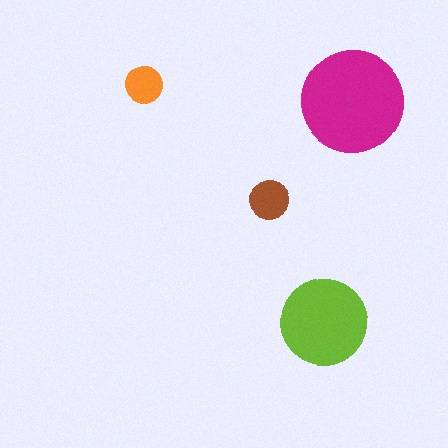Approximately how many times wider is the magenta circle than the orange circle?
About 3 times wider.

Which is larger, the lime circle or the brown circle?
The lime one.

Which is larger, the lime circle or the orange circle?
The lime one.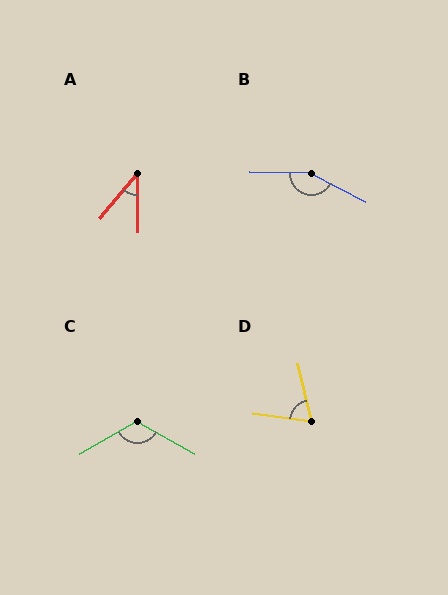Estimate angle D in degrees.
Approximately 70 degrees.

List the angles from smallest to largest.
A (40°), D (70°), C (121°), B (155°).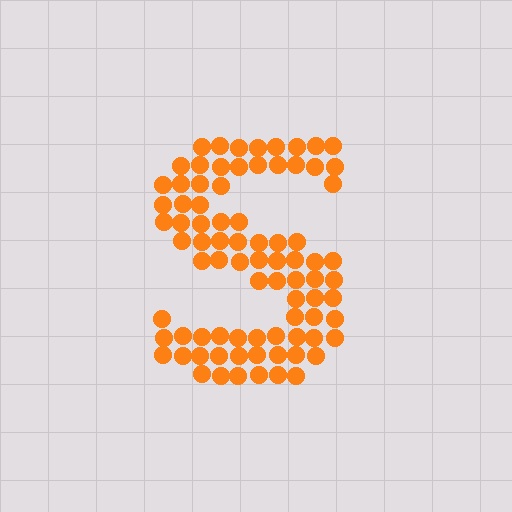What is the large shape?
The large shape is the letter S.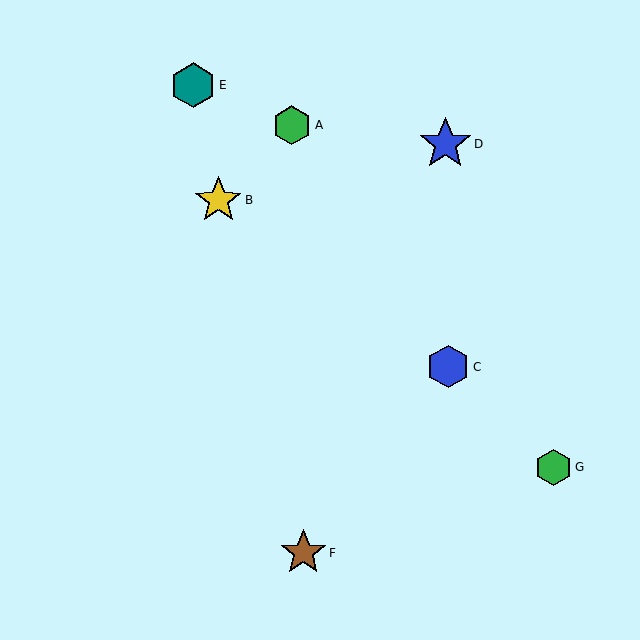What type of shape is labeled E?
Shape E is a teal hexagon.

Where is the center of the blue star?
The center of the blue star is at (445, 144).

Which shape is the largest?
The blue star (labeled D) is the largest.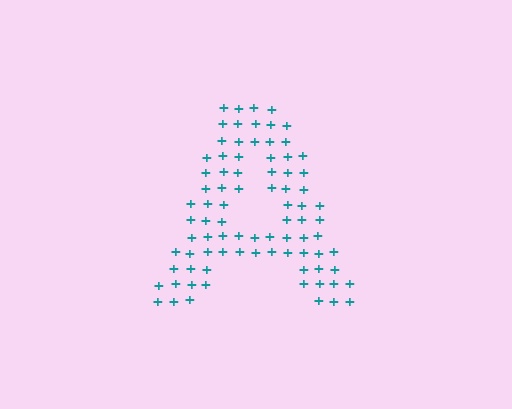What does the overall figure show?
The overall figure shows the letter A.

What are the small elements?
The small elements are plus signs.